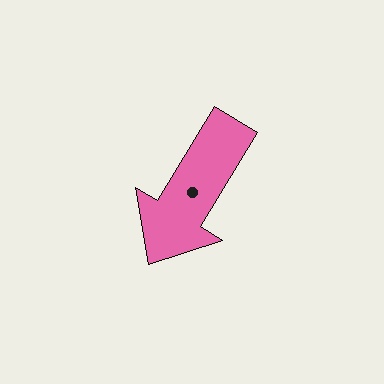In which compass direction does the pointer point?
Southwest.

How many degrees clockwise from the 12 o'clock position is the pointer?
Approximately 211 degrees.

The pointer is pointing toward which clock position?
Roughly 7 o'clock.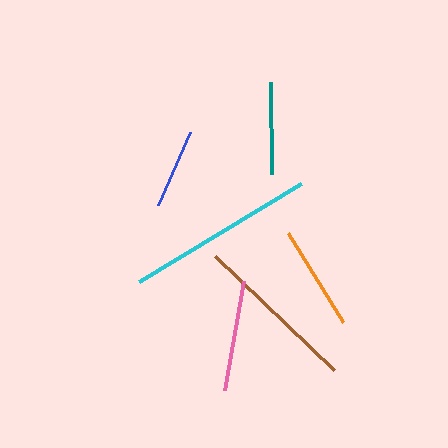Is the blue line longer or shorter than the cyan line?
The cyan line is longer than the blue line.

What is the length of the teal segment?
The teal segment is approximately 92 pixels long.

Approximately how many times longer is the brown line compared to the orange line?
The brown line is approximately 1.6 times the length of the orange line.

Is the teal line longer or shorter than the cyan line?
The cyan line is longer than the teal line.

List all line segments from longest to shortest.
From longest to shortest: cyan, brown, pink, orange, teal, blue.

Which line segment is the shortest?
The blue line is the shortest at approximately 80 pixels.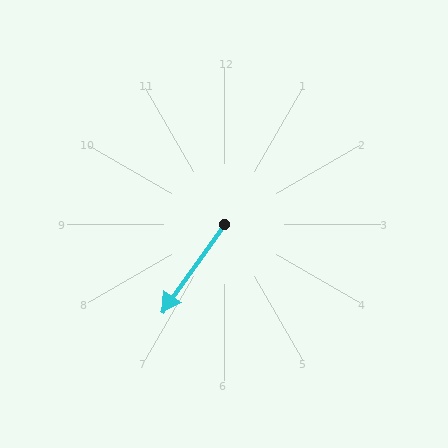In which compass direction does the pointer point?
Southwest.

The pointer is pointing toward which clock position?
Roughly 7 o'clock.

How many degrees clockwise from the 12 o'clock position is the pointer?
Approximately 215 degrees.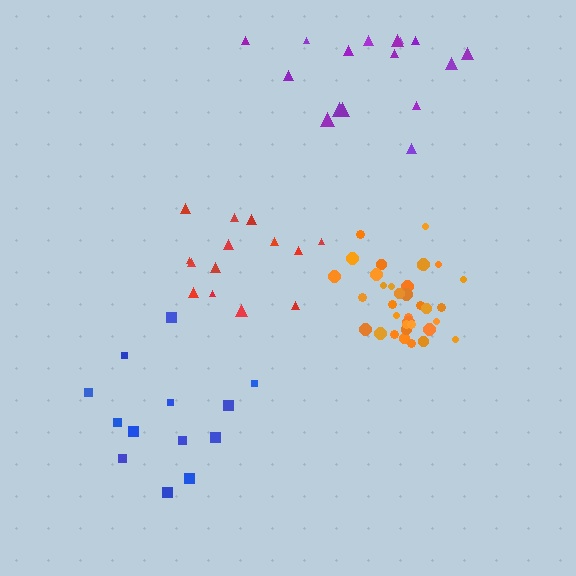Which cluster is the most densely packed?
Orange.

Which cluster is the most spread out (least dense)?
Purple.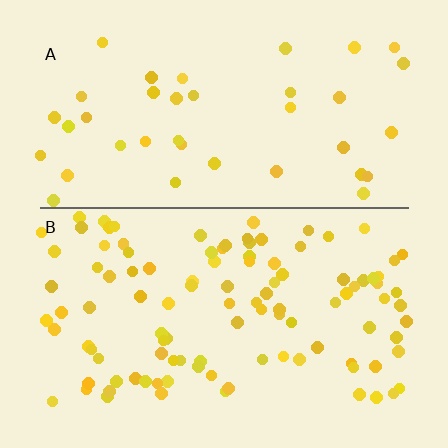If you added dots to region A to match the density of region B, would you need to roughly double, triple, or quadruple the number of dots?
Approximately triple.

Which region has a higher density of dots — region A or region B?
B (the bottom).